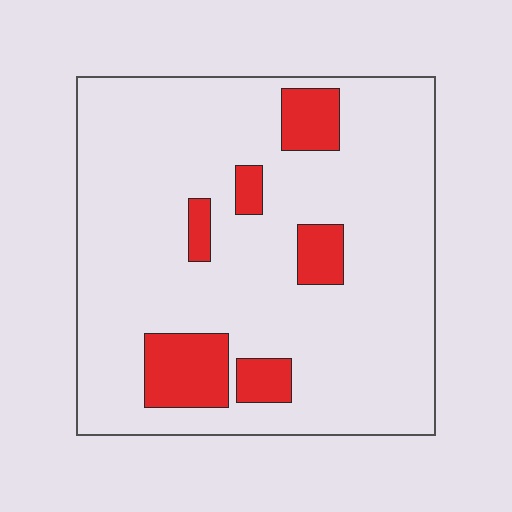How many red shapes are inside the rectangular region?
6.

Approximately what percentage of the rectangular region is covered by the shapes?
Approximately 15%.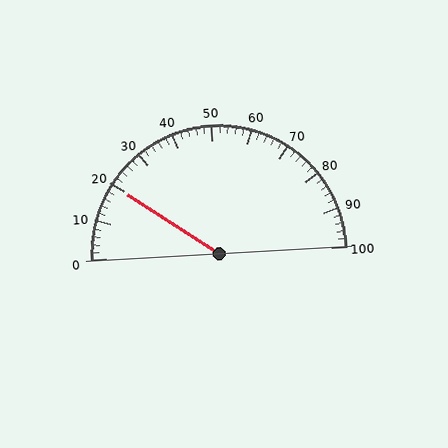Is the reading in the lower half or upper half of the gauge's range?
The reading is in the lower half of the range (0 to 100).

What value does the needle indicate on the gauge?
The needle indicates approximately 20.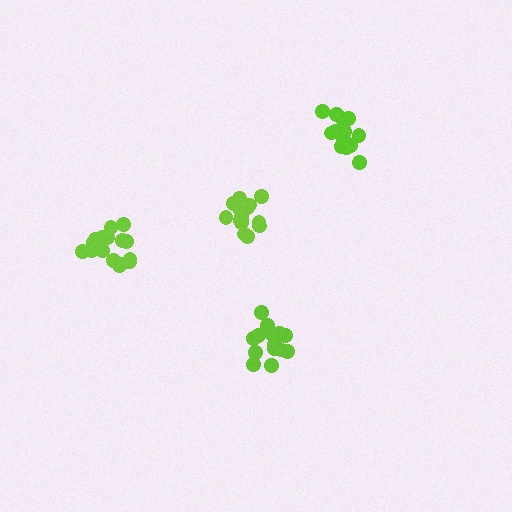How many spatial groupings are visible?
There are 4 spatial groupings.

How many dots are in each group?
Group 1: 17 dots, Group 2: 14 dots, Group 3: 18 dots, Group 4: 14 dots (63 total).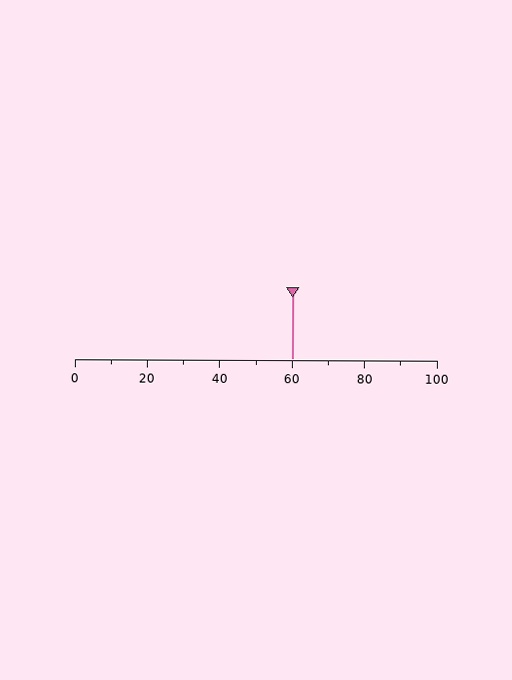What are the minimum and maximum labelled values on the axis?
The axis runs from 0 to 100.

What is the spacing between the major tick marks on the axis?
The major ticks are spaced 20 apart.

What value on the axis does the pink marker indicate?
The marker indicates approximately 60.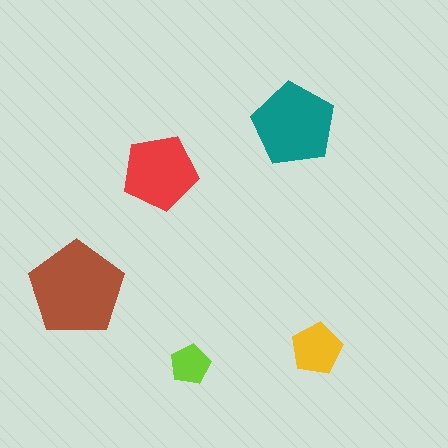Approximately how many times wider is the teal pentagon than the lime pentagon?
About 2 times wider.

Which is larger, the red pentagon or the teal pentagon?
The teal one.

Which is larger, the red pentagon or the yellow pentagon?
The red one.